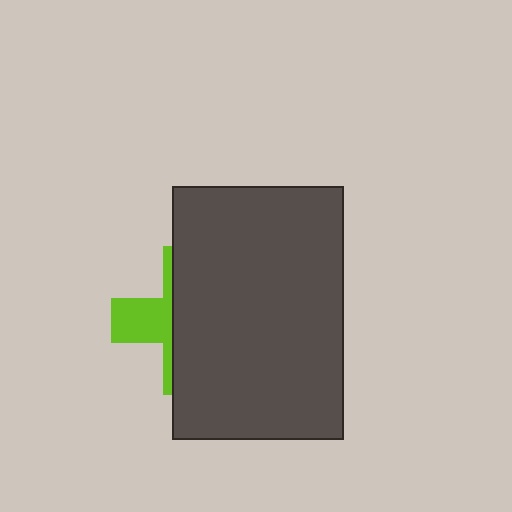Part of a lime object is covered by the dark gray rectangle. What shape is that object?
It is a cross.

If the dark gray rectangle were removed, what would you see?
You would see the complete lime cross.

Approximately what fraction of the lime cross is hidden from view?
Roughly 68% of the lime cross is hidden behind the dark gray rectangle.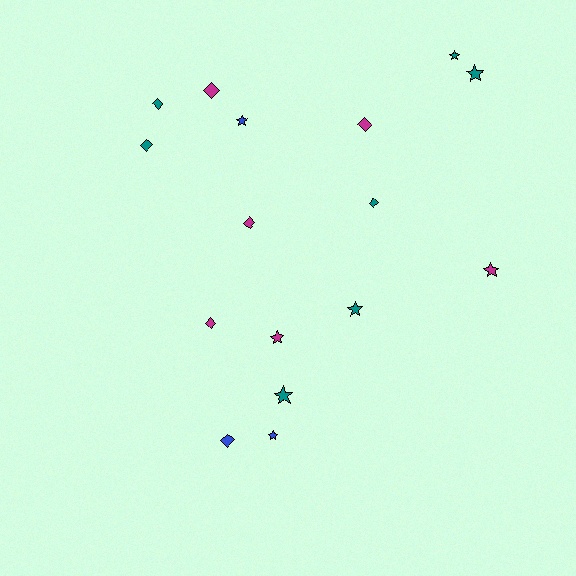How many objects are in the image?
There are 16 objects.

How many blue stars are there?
There are 2 blue stars.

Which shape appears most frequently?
Star, with 8 objects.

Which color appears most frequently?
Teal, with 7 objects.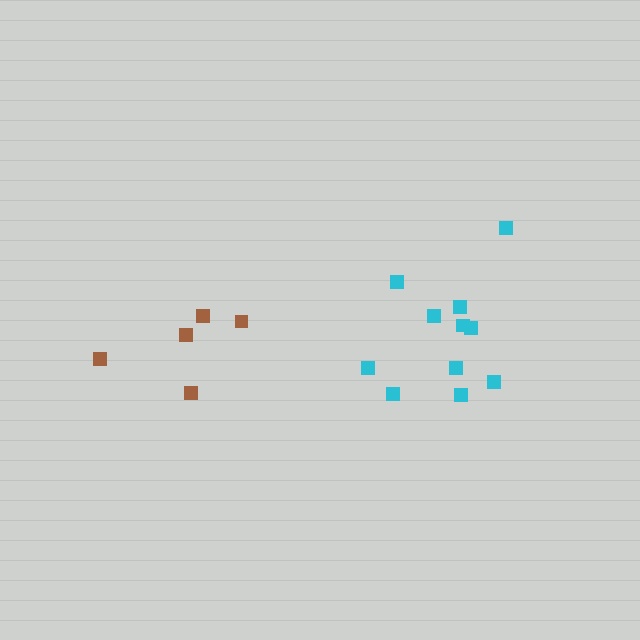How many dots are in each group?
Group 1: 11 dots, Group 2: 5 dots (16 total).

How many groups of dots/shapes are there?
There are 2 groups.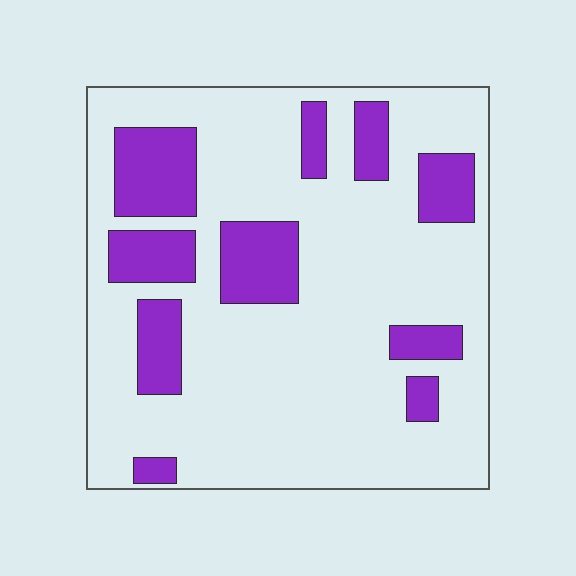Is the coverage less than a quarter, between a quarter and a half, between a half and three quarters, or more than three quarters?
Less than a quarter.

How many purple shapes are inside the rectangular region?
10.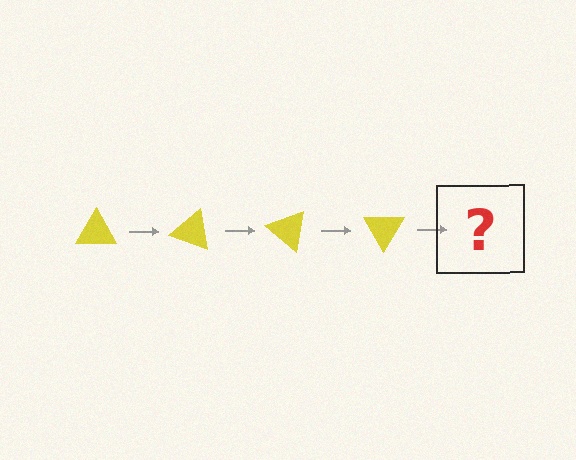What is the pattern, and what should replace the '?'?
The pattern is that the triangle rotates 20 degrees each step. The '?' should be a yellow triangle rotated 80 degrees.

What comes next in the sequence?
The next element should be a yellow triangle rotated 80 degrees.